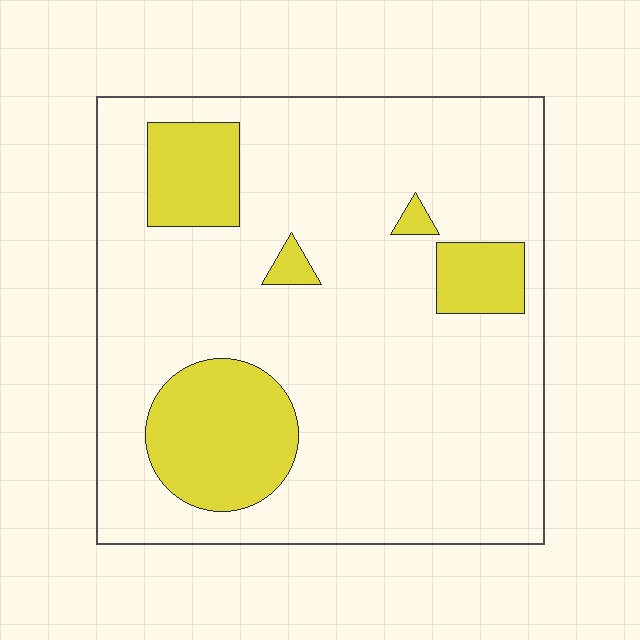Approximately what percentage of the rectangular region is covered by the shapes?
Approximately 20%.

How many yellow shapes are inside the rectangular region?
5.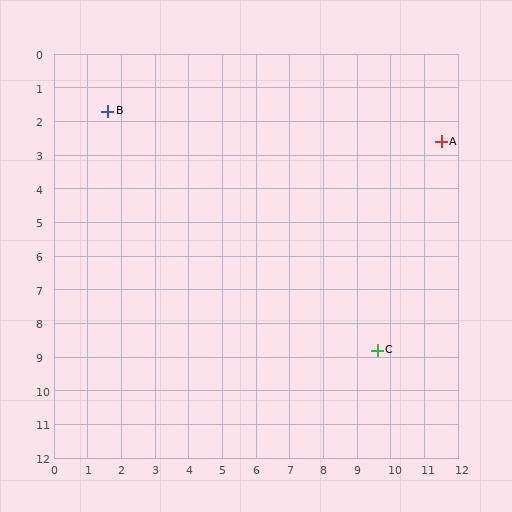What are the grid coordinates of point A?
Point A is at approximately (11.5, 2.6).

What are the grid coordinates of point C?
Point C is at approximately (9.6, 8.8).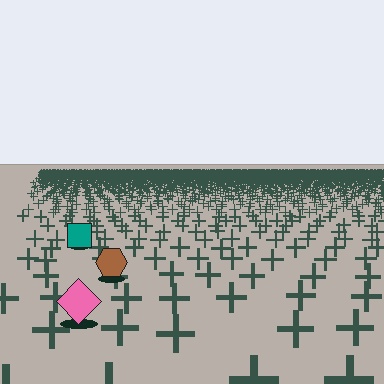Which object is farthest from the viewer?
The teal square is farthest from the viewer. It appears smaller and the ground texture around it is denser.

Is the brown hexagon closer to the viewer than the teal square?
Yes. The brown hexagon is closer — you can tell from the texture gradient: the ground texture is coarser near it.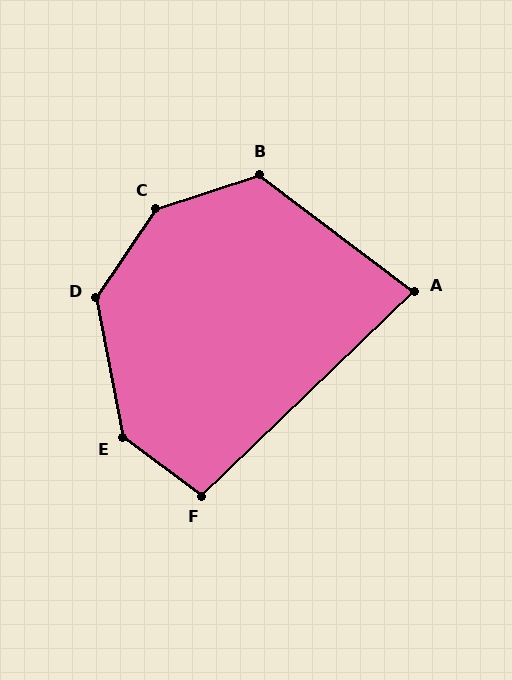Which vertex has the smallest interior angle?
A, at approximately 81 degrees.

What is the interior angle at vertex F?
Approximately 100 degrees (obtuse).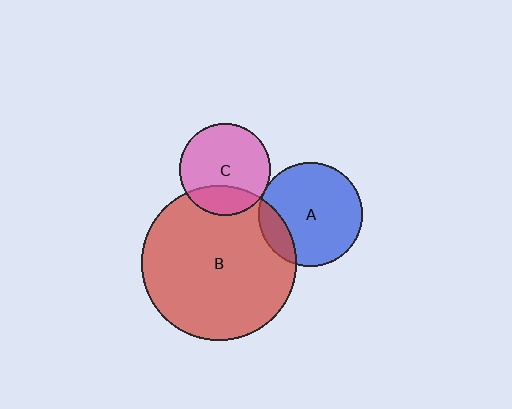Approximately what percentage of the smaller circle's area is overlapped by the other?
Approximately 15%.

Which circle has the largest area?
Circle B (red).